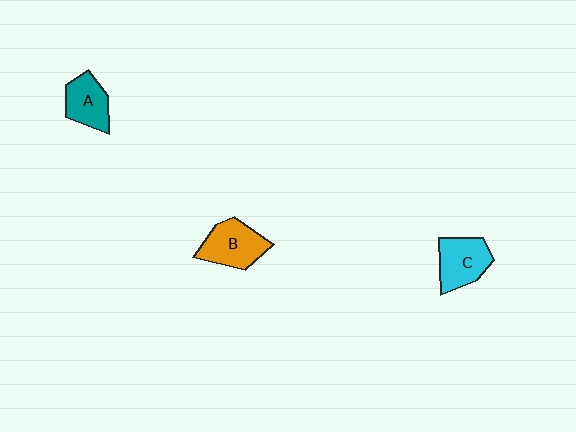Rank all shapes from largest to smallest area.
From largest to smallest: B (orange), C (cyan), A (teal).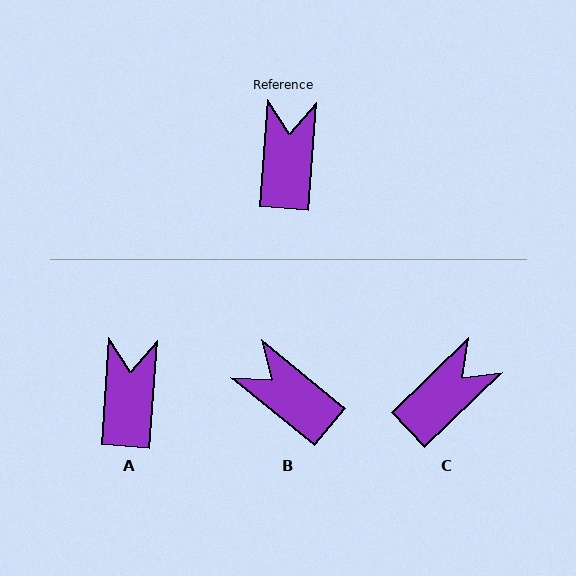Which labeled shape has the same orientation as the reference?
A.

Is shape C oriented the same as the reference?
No, it is off by about 42 degrees.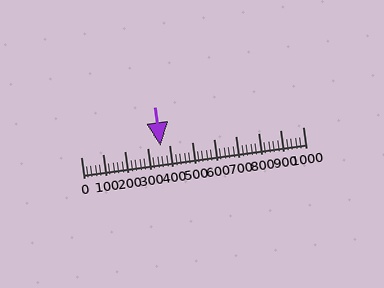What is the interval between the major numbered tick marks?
The major tick marks are spaced 100 units apart.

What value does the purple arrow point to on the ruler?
The purple arrow points to approximately 360.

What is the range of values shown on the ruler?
The ruler shows values from 0 to 1000.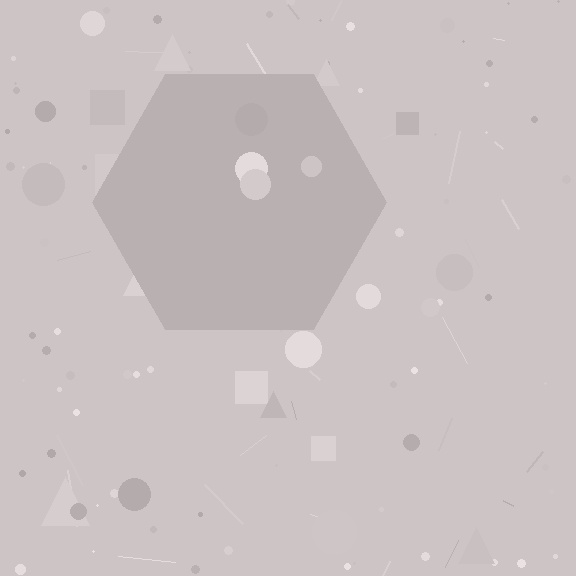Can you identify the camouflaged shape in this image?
The camouflaged shape is a hexagon.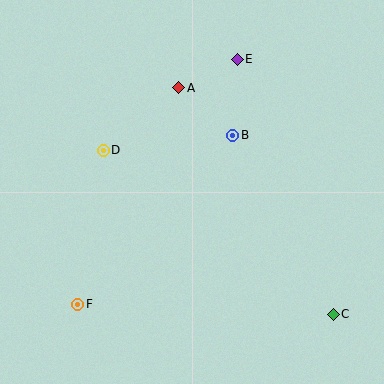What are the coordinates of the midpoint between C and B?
The midpoint between C and B is at (283, 225).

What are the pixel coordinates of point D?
Point D is at (103, 150).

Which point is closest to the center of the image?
Point B at (233, 135) is closest to the center.